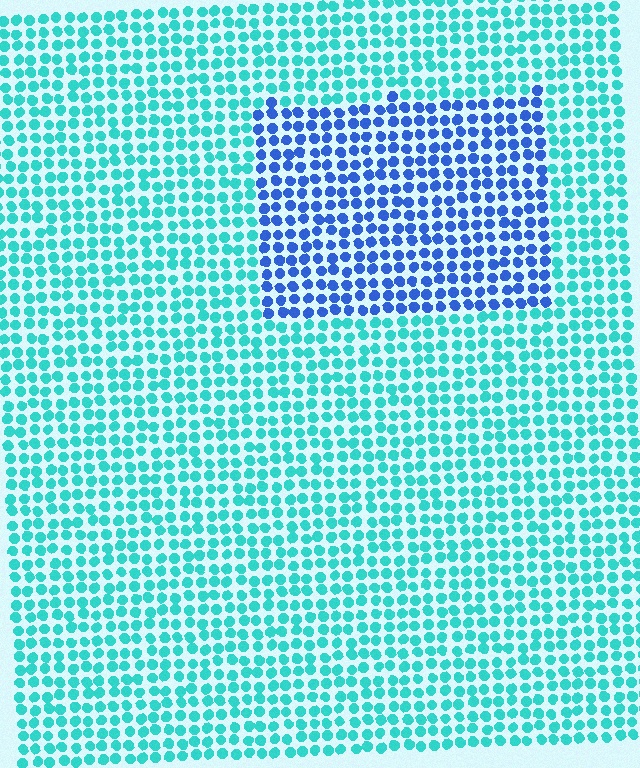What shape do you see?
I see a rectangle.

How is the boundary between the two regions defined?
The boundary is defined purely by a slight shift in hue (about 47 degrees). Spacing, size, and orientation are identical on both sides.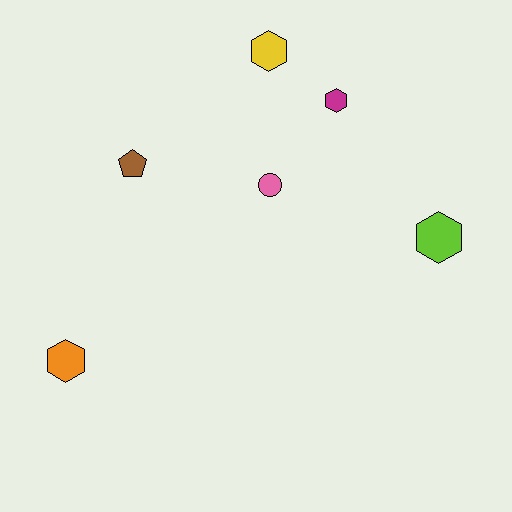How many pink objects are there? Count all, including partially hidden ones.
There is 1 pink object.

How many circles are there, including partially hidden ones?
There is 1 circle.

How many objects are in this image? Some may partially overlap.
There are 6 objects.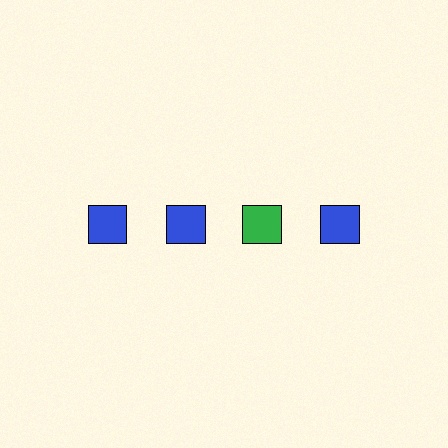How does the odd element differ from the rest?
It has a different color: green instead of blue.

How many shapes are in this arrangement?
There are 4 shapes arranged in a grid pattern.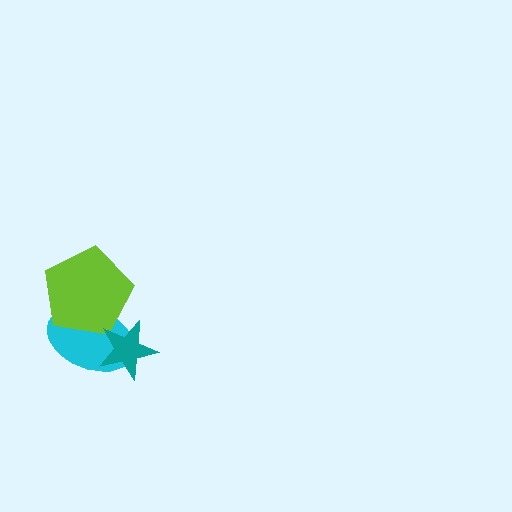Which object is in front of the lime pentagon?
The teal star is in front of the lime pentagon.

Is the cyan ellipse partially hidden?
Yes, it is partially covered by another shape.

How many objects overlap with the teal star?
2 objects overlap with the teal star.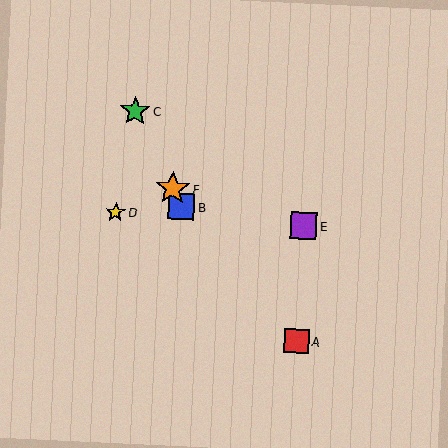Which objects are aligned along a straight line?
Objects B, C, F are aligned along a straight line.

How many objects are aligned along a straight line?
3 objects (B, C, F) are aligned along a straight line.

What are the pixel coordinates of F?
Object F is at (173, 188).